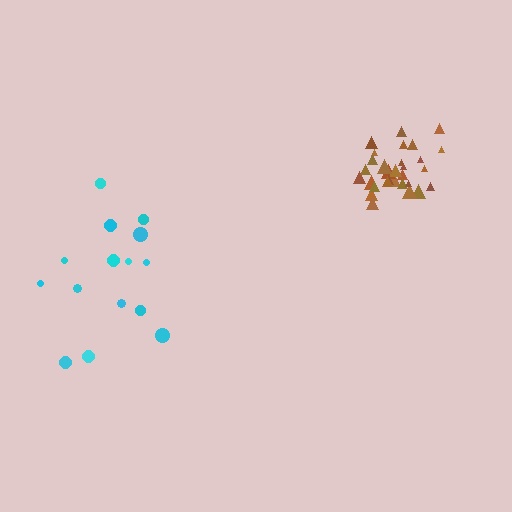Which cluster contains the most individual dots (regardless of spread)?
Brown (30).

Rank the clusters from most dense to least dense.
brown, cyan.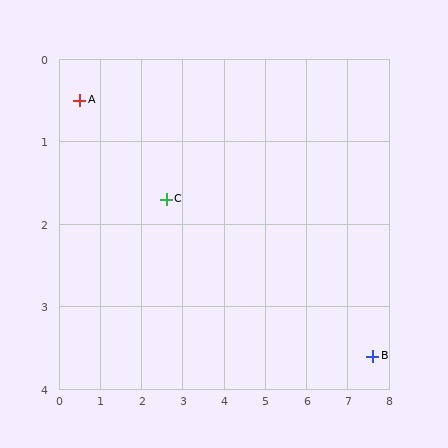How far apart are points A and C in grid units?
Points A and C are about 2.4 grid units apart.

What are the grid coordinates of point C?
Point C is at approximately (2.6, 1.7).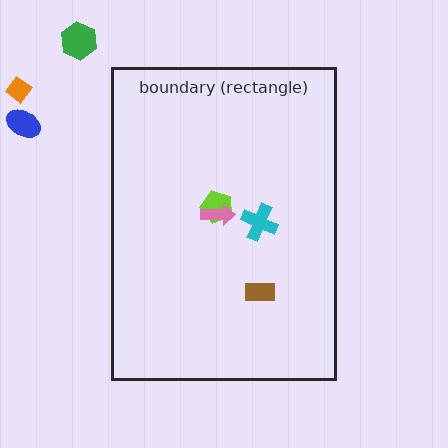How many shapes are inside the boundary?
4 inside, 3 outside.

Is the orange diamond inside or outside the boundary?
Outside.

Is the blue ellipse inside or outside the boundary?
Outside.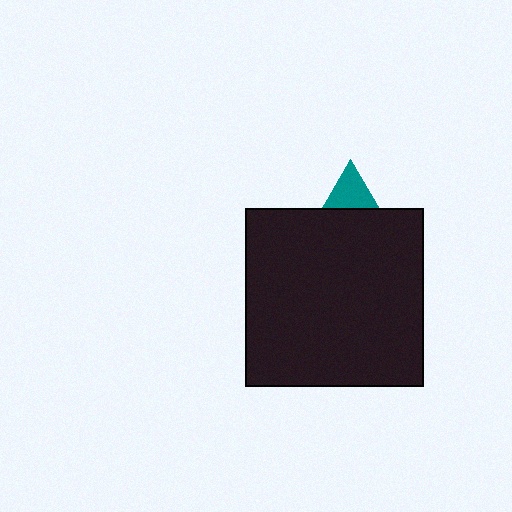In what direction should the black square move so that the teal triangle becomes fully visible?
The black square should move down. That is the shortest direction to clear the overlap and leave the teal triangle fully visible.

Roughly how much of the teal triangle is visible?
A small part of it is visible (roughly 32%).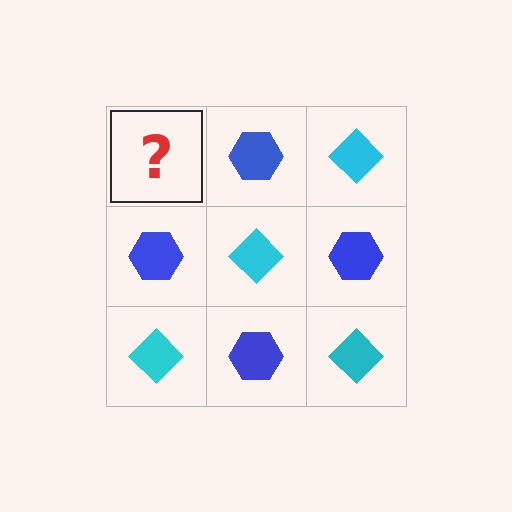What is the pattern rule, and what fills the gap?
The rule is that it alternates cyan diamond and blue hexagon in a checkerboard pattern. The gap should be filled with a cyan diamond.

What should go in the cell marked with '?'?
The missing cell should contain a cyan diamond.